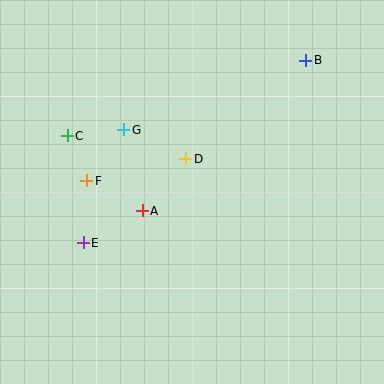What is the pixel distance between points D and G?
The distance between D and G is 69 pixels.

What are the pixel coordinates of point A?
Point A is at (142, 211).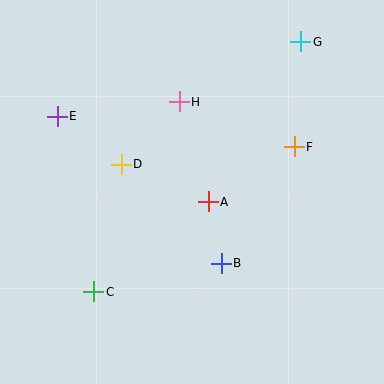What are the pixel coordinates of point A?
Point A is at (208, 202).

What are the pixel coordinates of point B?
Point B is at (221, 263).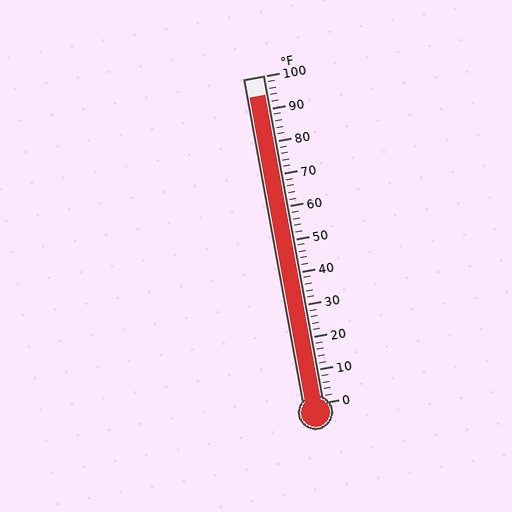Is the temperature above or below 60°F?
The temperature is above 60°F.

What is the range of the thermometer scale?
The thermometer scale ranges from 0°F to 100°F.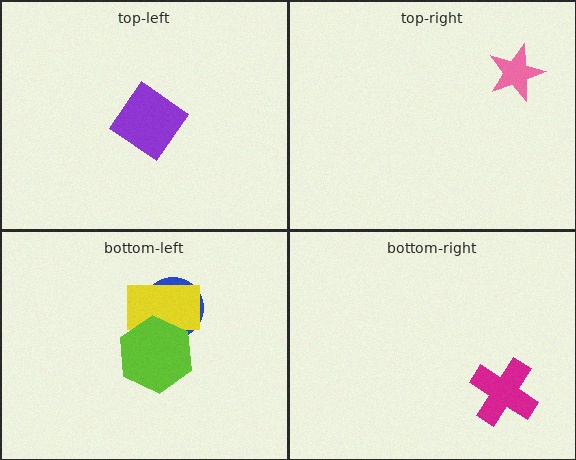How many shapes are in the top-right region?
1.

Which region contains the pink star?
The top-right region.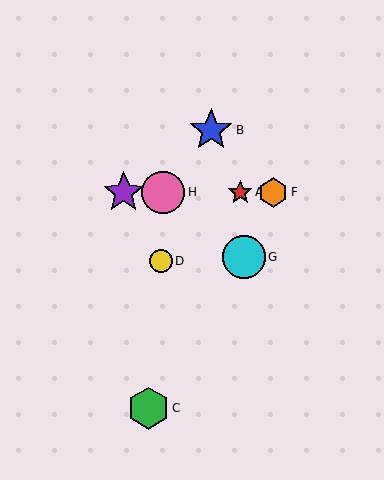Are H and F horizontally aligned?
Yes, both are at y≈192.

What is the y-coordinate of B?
Object B is at y≈130.